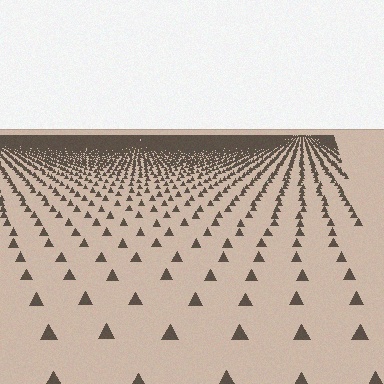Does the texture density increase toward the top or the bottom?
Density increases toward the top.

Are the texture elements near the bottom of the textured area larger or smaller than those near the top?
Larger. Near the bottom, elements are closer to the viewer and appear at a bigger on-screen size.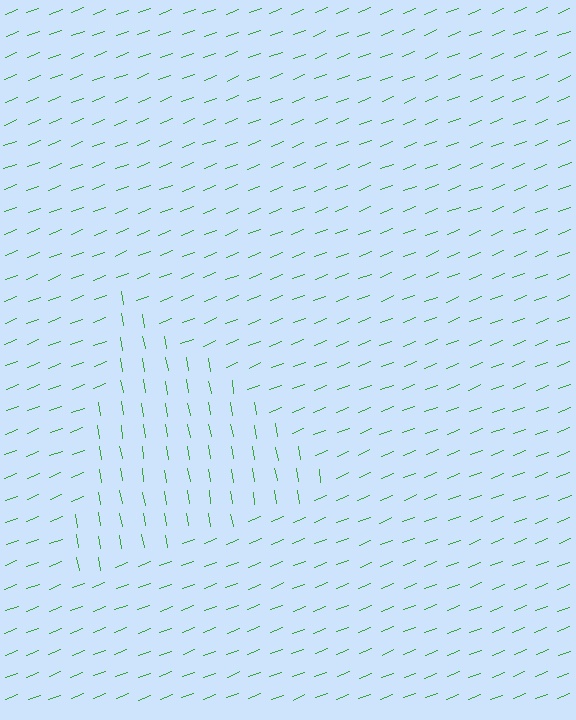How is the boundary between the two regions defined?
The boundary is defined purely by a change in line orientation (approximately 78 degrees difference). All lines are the same color and thickness.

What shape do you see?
I see a triangle.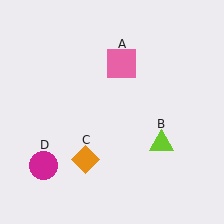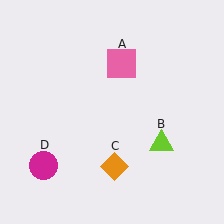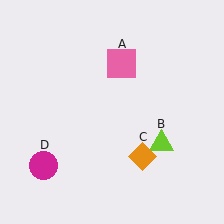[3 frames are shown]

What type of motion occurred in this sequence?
The orange diamond (object C) rotated counterclockwise around the center of the scene.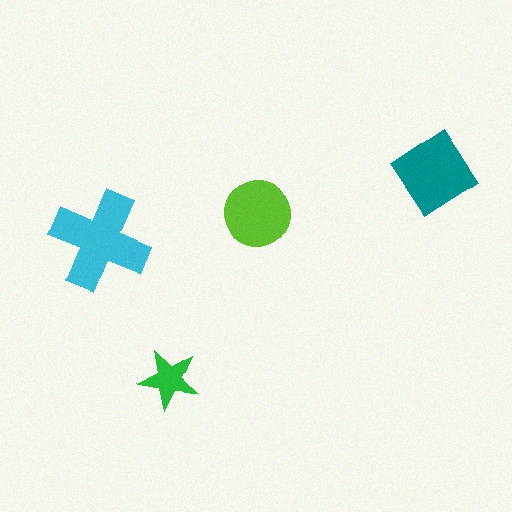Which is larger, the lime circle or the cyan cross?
The cyan cross.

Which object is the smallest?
The green star.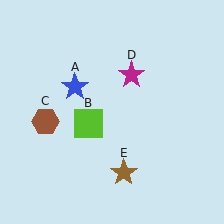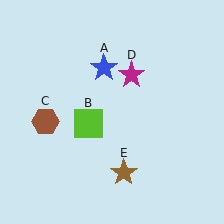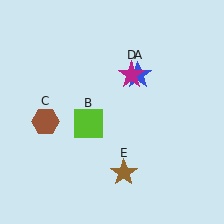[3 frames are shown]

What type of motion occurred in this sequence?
The blue star (object A) rotated clockwise around the center of the scene.